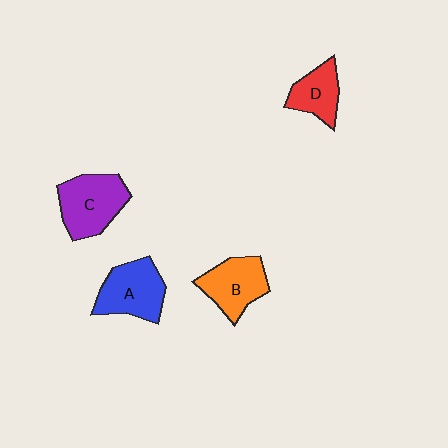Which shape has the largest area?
Shape C (purple).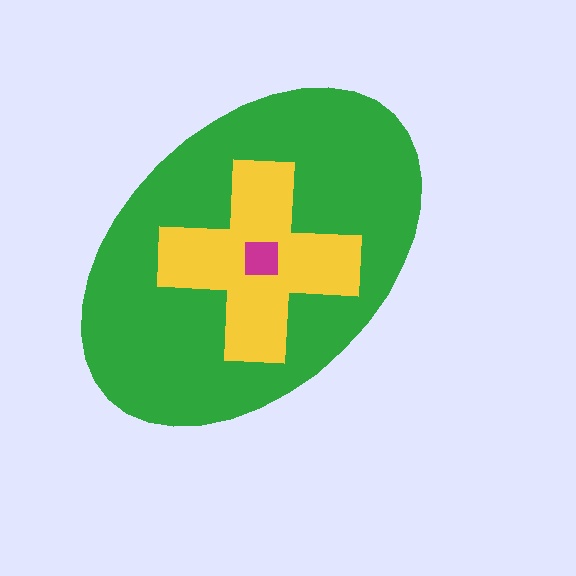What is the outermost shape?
The green ellipse.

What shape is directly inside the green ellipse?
The yellow cross.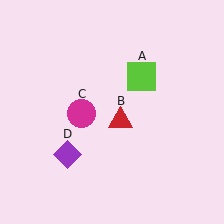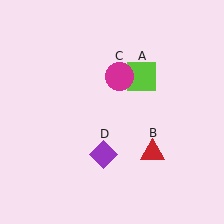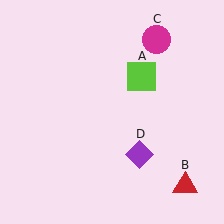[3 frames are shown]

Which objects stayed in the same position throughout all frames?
Lime square (object A) remained stationary.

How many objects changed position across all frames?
3 objects changed position: red triangle (object B), magenta circle (object C), purple diamond (object D).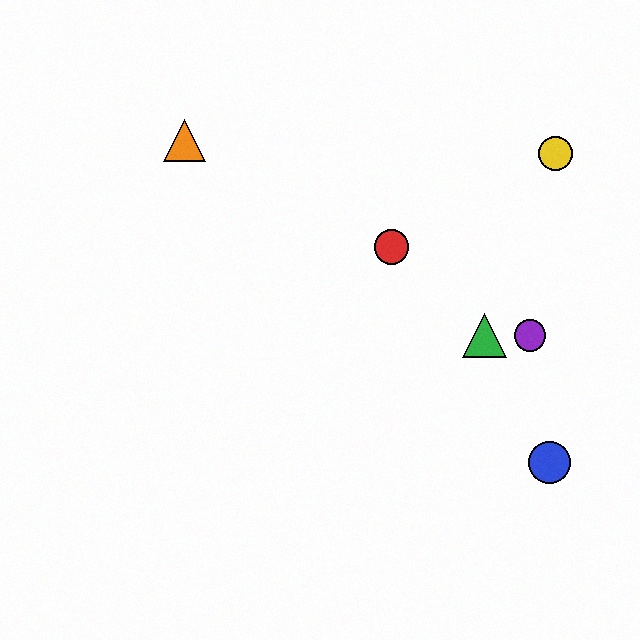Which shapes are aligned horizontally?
The green triangle, the purple circle are aligned horizontally.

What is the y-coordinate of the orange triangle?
The orange triangle is at y≈141.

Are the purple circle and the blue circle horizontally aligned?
No, the purple circle is at y≈335 and the blue circle is at y≈463.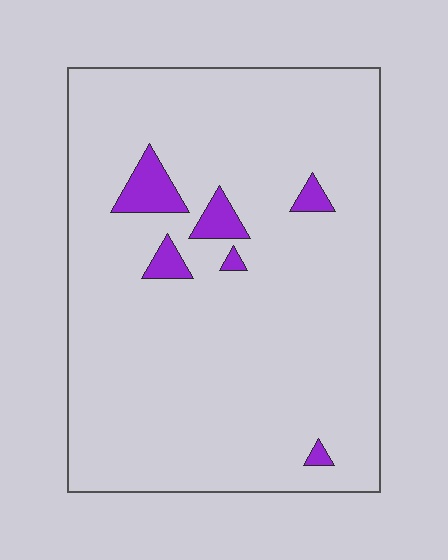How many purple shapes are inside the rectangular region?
6.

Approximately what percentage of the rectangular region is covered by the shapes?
Approximately 5%.